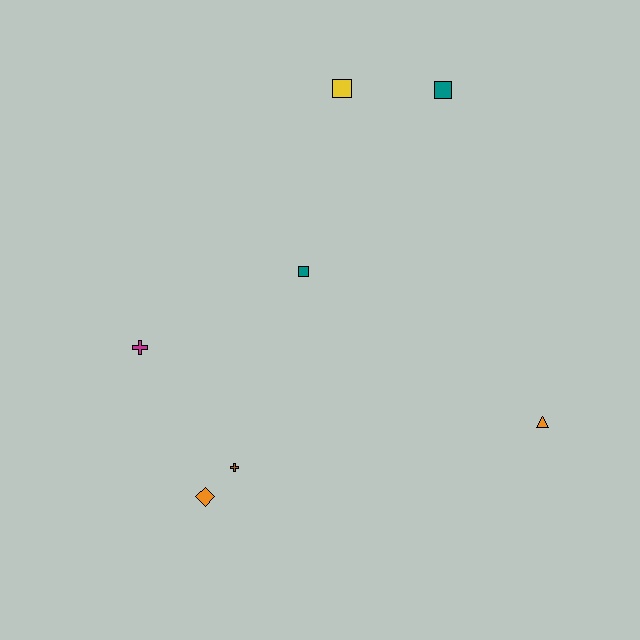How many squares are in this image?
There are 3 squares.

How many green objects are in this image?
There are no green objects.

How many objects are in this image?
There are 7 objects.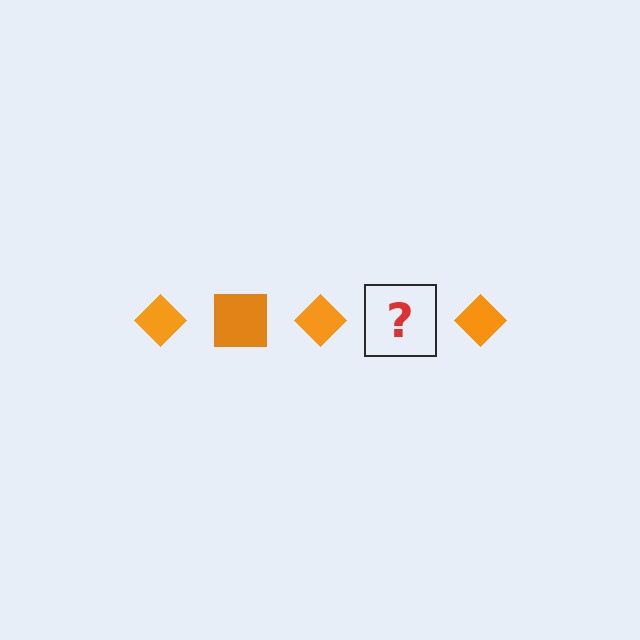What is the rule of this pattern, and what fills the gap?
The rule is that the pattern cycles through diamond, square shapes in orange. The gap should be filled with an orange square.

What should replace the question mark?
The question mark should be replaced with an orange square.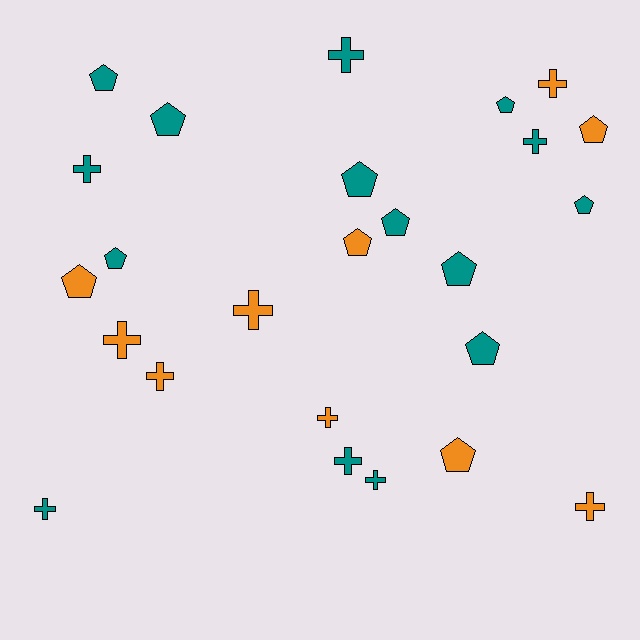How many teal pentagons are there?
There are 9 teal pentagons.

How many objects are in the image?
There are 25 objects.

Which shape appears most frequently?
Pentagon, with 13 objects.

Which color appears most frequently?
Teal, with 15 objects.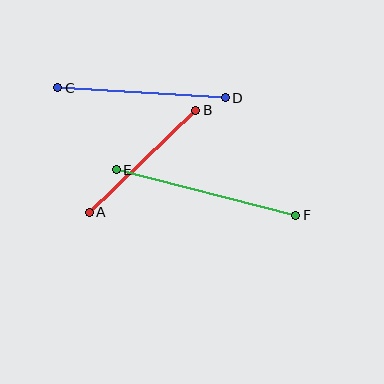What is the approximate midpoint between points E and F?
The midpoint is at approximately (206, 192) pixels.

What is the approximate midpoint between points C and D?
The midpoint is at approximately (142, 93) pixels.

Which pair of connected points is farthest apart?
Points E and F are farthest apart.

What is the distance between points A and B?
The distance is approximately 147 pixels.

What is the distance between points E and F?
The distance is approximately 185 pixels.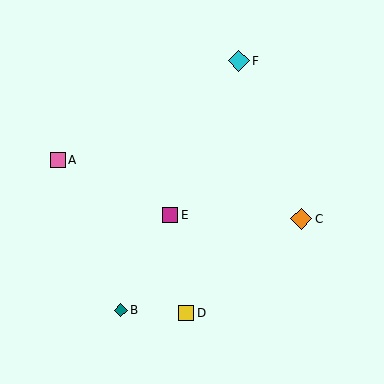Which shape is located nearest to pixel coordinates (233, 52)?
The cyan diamond (labeled F) at (239, 61) is nearest to that location.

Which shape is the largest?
The orange diamond (labeled C) is the largest.